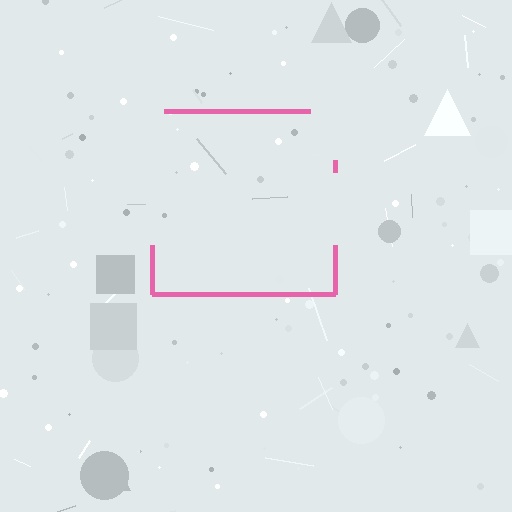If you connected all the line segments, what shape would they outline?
They would outline a square.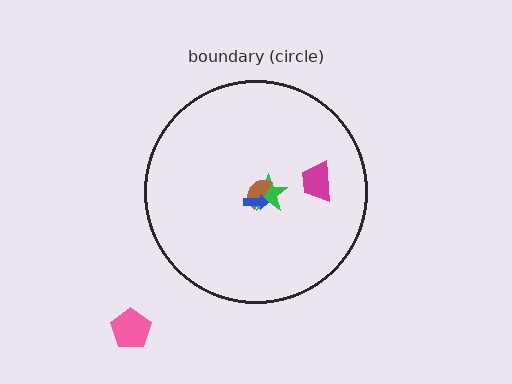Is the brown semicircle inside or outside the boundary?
Inside.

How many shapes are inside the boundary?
4 inside, 1 outside.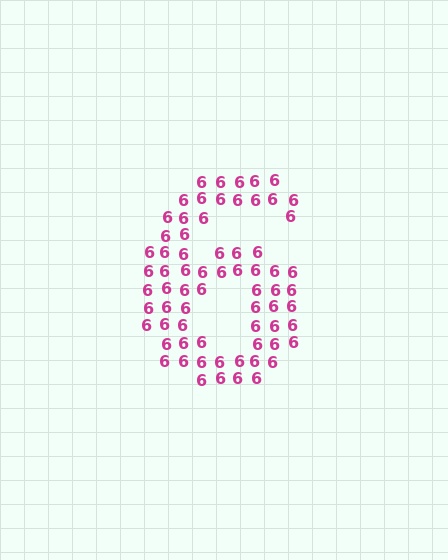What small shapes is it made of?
It is made of small digit 6's.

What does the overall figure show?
The overall figure shows the digit 6.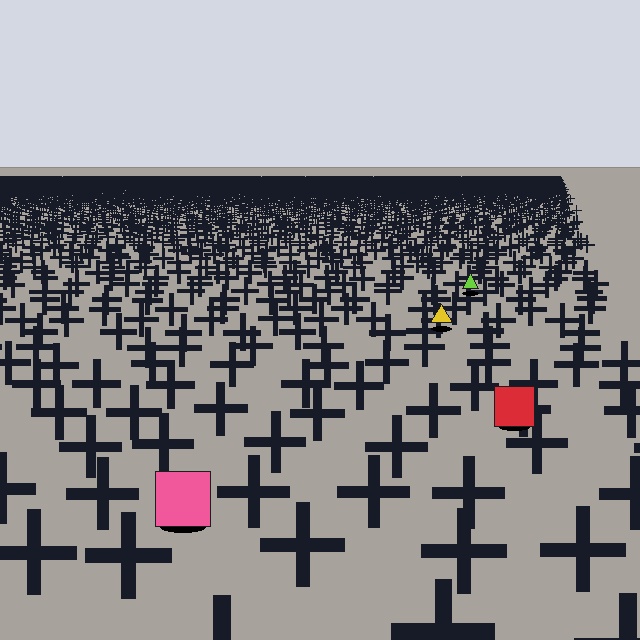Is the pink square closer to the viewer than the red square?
Yes. The pink square is closer — you can tell from the texture gradient: the ground texture is coarser near it.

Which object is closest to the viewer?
The pink square is closest. The texture marks near it are larger and more spread out.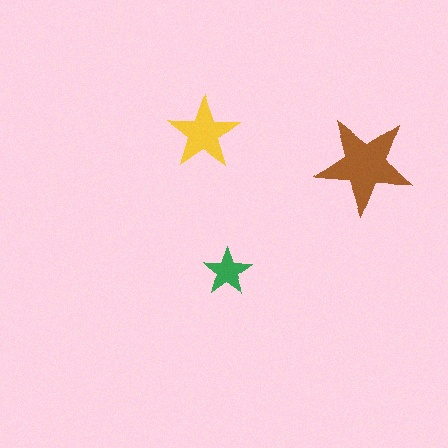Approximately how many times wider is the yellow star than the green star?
About 1.5 times wider.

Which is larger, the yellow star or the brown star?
The brown one.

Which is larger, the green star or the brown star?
The brown one.